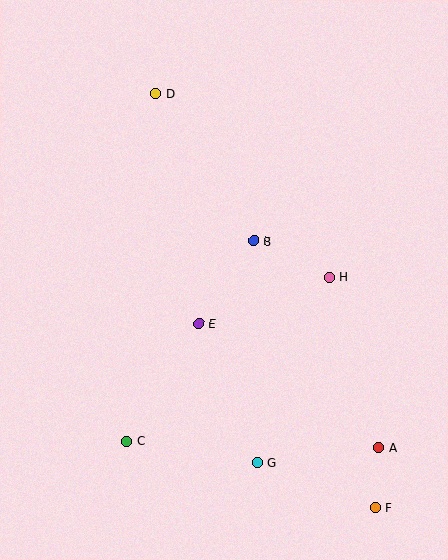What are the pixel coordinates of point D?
Point D is at (156, 94).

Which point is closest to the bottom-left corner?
Point C is closest to the bottom-left corner.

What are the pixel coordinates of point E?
Point E is at (199, 324).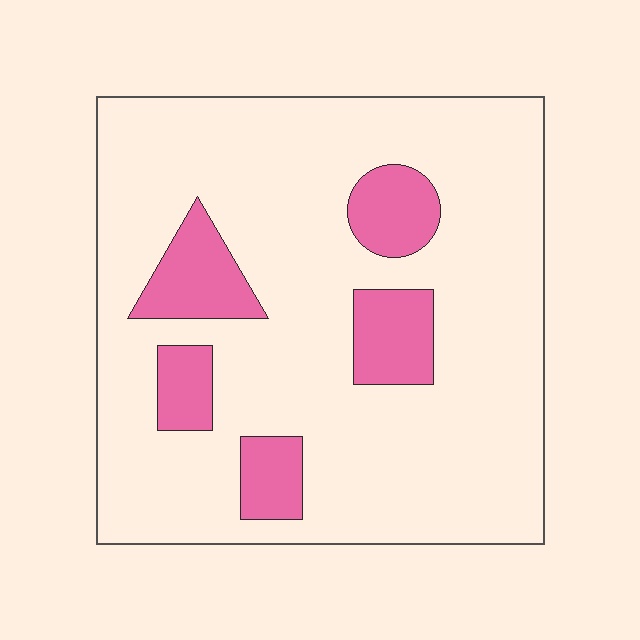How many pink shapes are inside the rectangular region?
5.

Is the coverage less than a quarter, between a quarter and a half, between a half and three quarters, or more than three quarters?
Less than a quarter.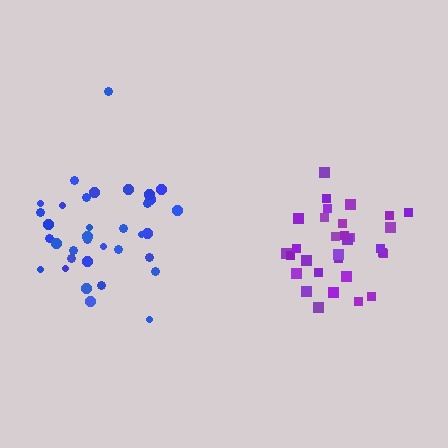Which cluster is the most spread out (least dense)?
Blue.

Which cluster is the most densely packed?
Purple.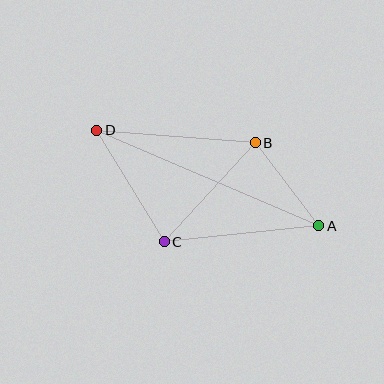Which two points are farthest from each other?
Points A and D are farthest from each other.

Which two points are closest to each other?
Points A and B are closest to each other.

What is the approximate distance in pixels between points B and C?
The distance between B and C is approximately 134 pixels.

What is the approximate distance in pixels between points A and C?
The distance between A and C is approximately 155 pixels.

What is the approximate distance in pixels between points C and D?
The distance between C and D is approximately 131 pixels.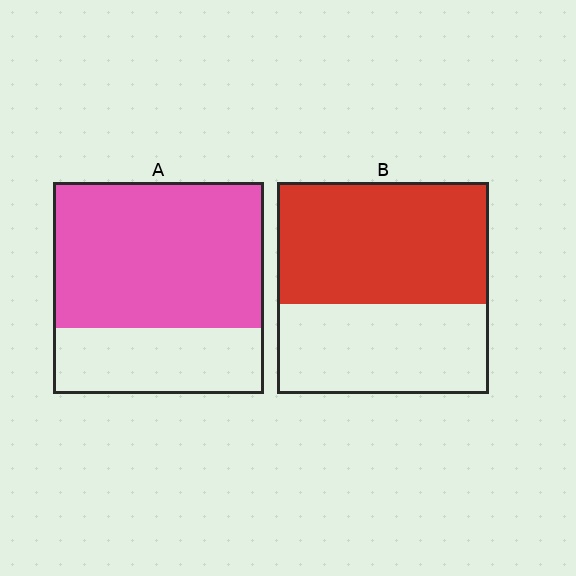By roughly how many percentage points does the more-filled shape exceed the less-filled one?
By roughly 10 percentage points (A over B).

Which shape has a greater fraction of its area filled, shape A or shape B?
Shape A.